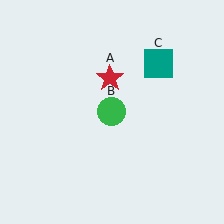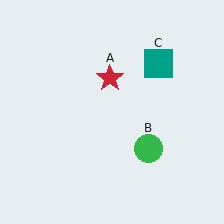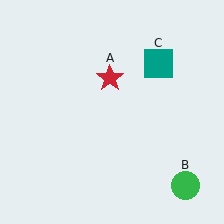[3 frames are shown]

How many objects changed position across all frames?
1 object changed position: green circle (object B).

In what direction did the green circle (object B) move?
The green circle (object B) moved down and to the right.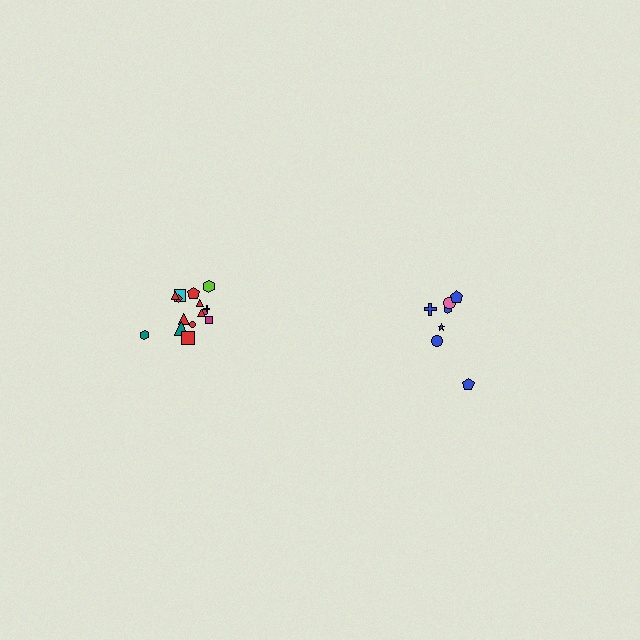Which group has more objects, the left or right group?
The left group.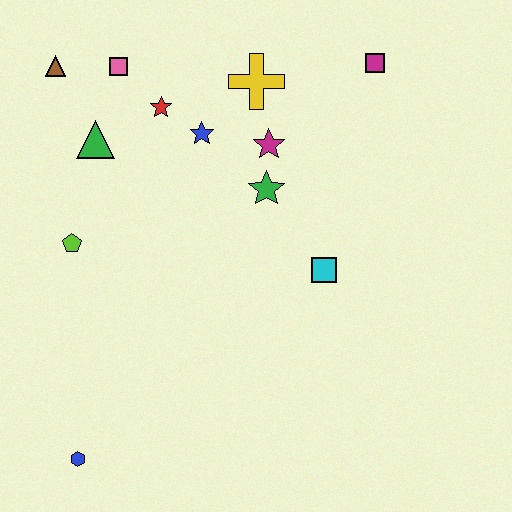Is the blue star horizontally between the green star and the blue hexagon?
Yes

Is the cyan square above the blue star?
No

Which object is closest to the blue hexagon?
The lime pentagon is closest to the blue hexagon.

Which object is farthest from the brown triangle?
The blue hexagon is farthest from the brown triangle.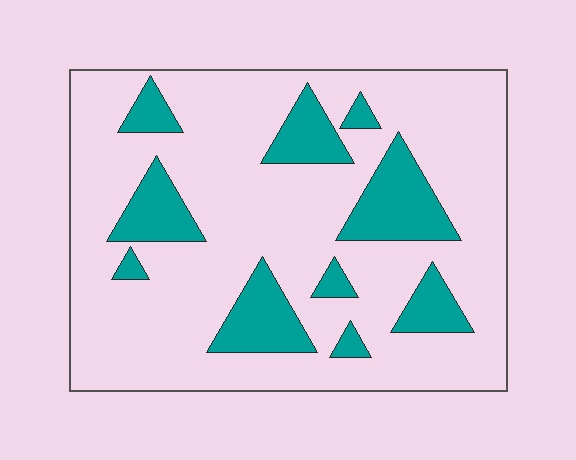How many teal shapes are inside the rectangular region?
10.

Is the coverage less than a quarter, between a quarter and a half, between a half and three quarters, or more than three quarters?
Less than a quarter.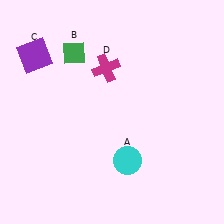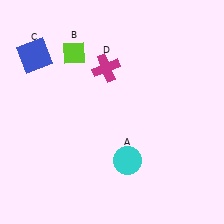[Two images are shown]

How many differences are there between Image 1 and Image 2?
There are 2 differences between the two images.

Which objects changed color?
B changed from green to lime. C changed from purple to blue.